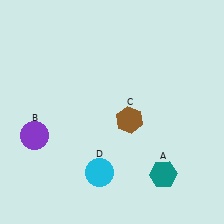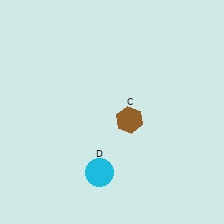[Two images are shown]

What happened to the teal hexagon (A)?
The teal hexagon (A) was removed in Image 2. It was in the bottom-right area of Image 1.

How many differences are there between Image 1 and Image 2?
There are 2 differences between the two images.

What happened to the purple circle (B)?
The purple circle (B) was removed in Image 2. It was in the bottom-left area of Image 1.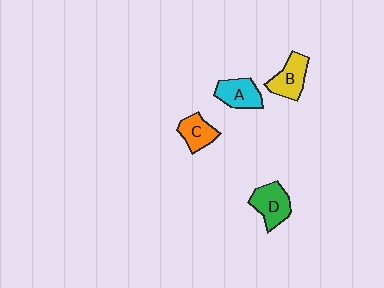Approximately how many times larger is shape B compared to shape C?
Approximately 1.2 times.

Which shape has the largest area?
Shape D (green).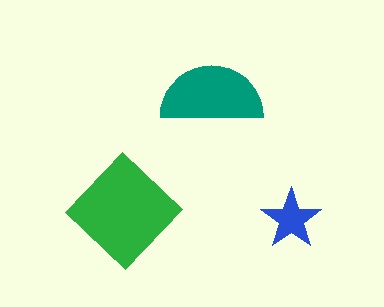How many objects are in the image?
There are 3 objects in the image.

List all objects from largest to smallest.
The green diamond, the teal semicircle, the blue star.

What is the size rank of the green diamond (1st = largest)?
1st.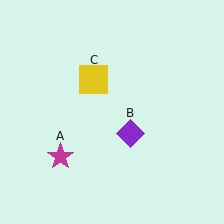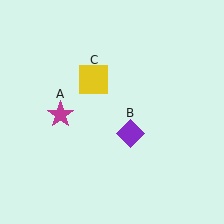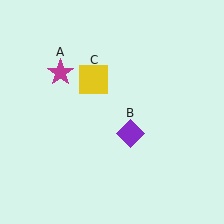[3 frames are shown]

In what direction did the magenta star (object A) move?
The magenta star (object A) moved up.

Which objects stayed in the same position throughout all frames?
Purple diamond (object B) and yellow square (object C) remained stationary.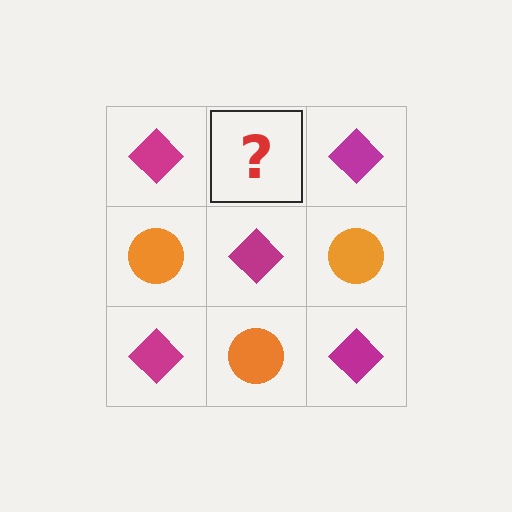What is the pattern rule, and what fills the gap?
The rule is that it alternates magenta diamond and orange circle in a checkerboard pattern. The gap should be filled with an orange circle.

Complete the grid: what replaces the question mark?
The question mark should be replaced with an orange circle.